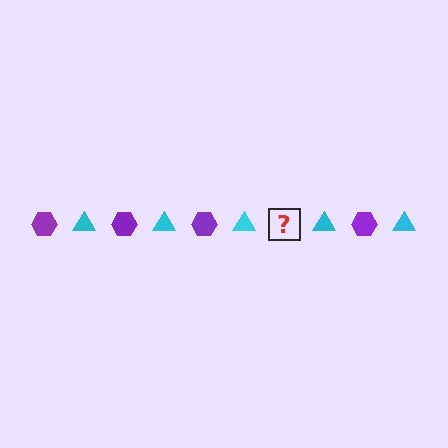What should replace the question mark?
The question mark should be replaced with a purple hexagon.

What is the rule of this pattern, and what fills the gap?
The rule is that the pattern alternates between purple hexagon and cyan triangle. The gap should be filled with a purple hexagon.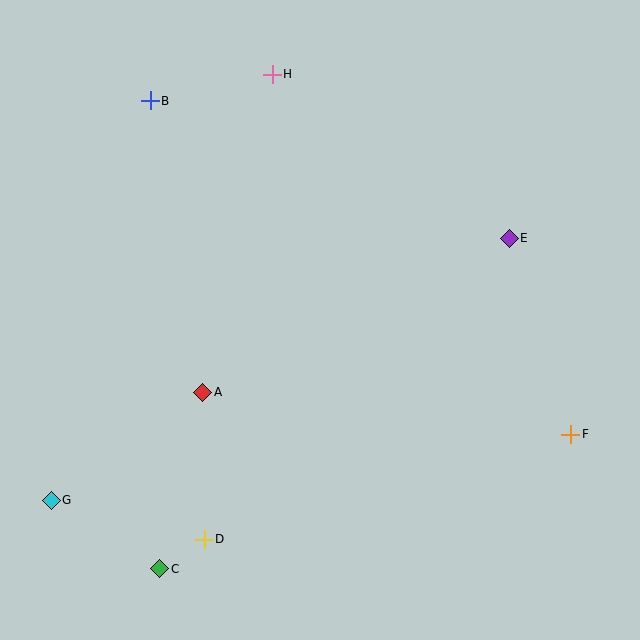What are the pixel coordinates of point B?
Point B is at (150, 101).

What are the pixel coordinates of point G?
Point G is at (51, 500).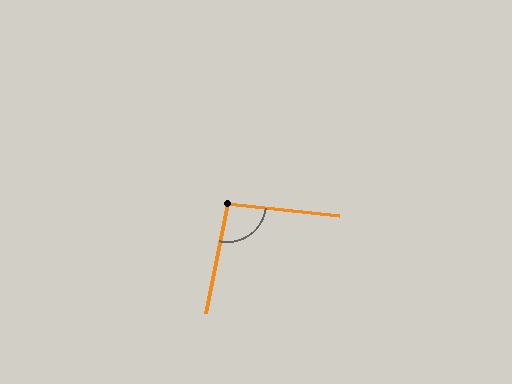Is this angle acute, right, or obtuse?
It is obtuse.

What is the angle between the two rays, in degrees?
Approximately 95 degrees.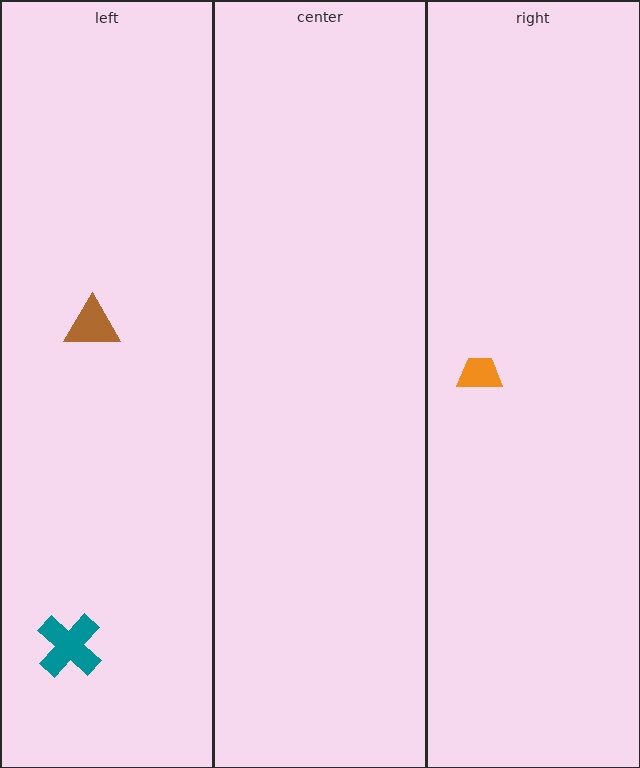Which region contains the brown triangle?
The left region.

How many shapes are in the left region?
2.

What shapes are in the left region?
The teal cross, the brown triangle.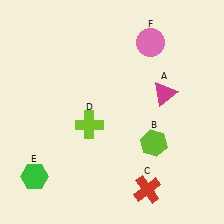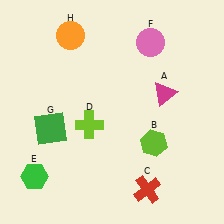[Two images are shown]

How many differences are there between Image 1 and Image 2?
There are 2 differences between the two images.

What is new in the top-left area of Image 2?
An orange circle (H) was added in the top-left area of Image 2.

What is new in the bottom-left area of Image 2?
A green square (G) was added in the bottom-left area of Image 2.